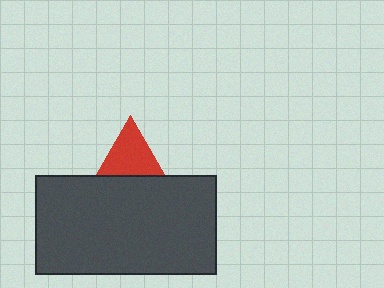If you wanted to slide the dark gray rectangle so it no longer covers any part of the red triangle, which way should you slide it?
Slide it down — that is the most direct way to separate the two shapes.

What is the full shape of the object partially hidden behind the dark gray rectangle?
The partially hidden object is a red triangle.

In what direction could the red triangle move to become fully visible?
The red triangle could move up. That would shift it out from behind the dark gray rectangle entirely.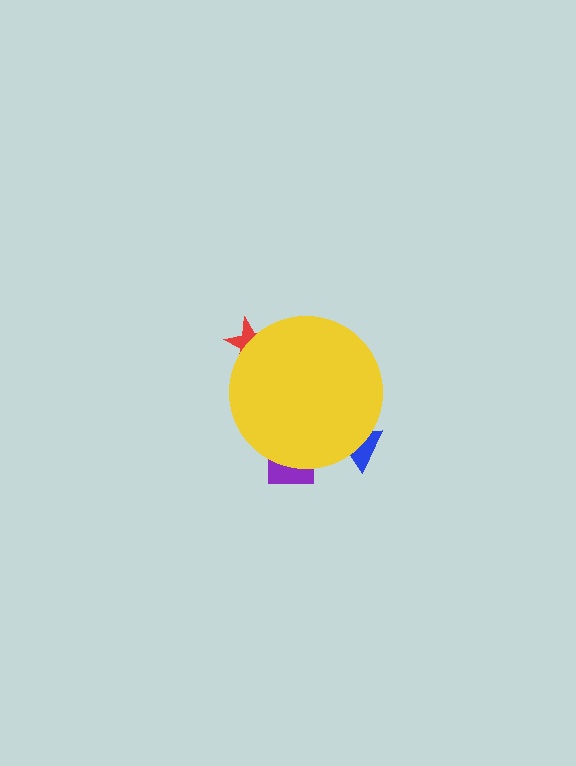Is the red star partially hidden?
Yes, the red star is partially hidden behind the yellow circle.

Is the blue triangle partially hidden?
Yes, the blue triangle is partially hidden behind the yellow circle.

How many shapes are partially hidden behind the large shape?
3 shapes are partially hidden.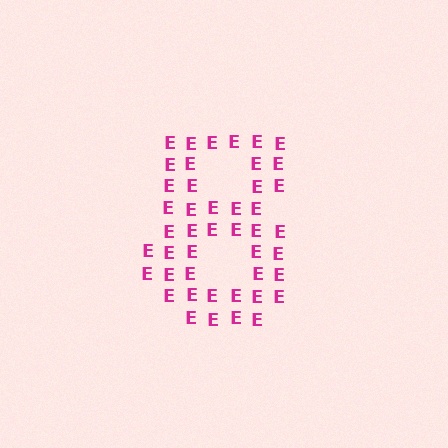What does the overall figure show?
The overall figure shows the digit 8.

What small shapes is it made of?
It is made of small letter E's.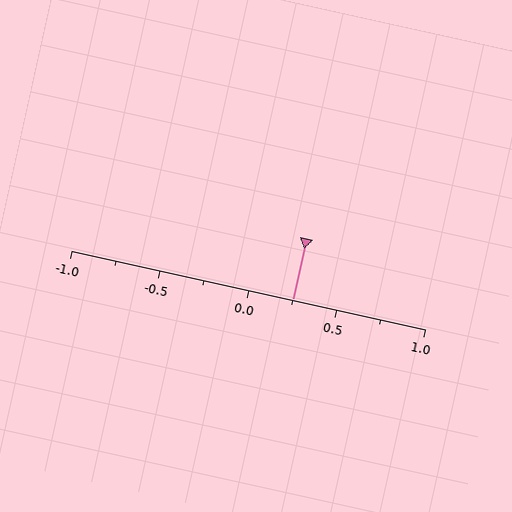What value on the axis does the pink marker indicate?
The marker indicates approximately 0.25.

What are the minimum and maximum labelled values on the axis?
The axis runs from -1.0 to 1.0.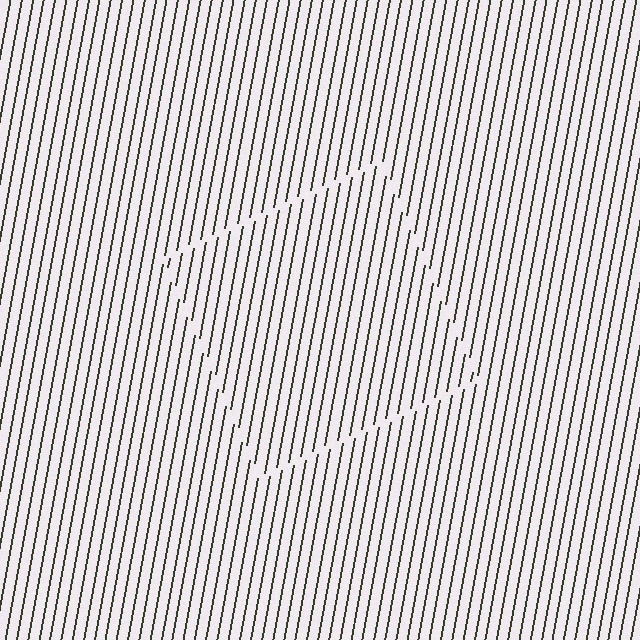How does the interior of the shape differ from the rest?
The interior of the shape contains the same grating, shifted by half a period — the contour is defined by the phase discontinuity where line-ends from the inner and outer gratings abut.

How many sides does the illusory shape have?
4 sides — the line-ends trace a square.